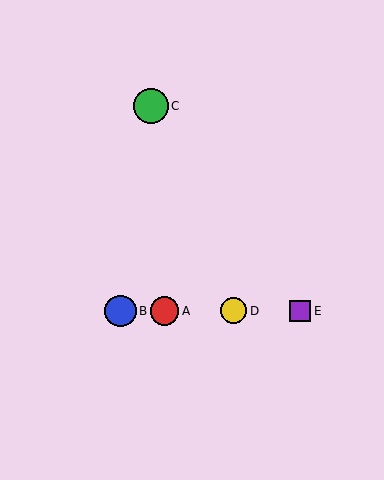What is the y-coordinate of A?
Object A is at y≈311.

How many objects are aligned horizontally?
4 objects (A, B, D, E) are aligned horizontally.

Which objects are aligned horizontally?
Objects A, B, D, E are aligned horizontally.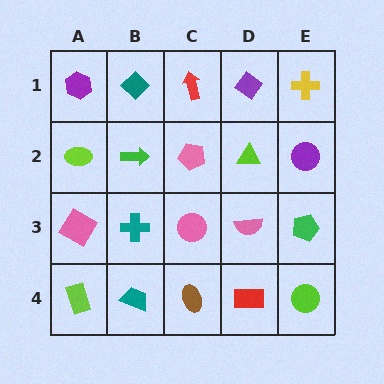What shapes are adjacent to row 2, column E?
A yellow cross (row 1, column E), a green pentagon (row 3, column E), a lime triangle (row 2, column D).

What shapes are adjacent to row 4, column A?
A pink diamond (row 3, column A), a teal trapezoid (row 4, column B).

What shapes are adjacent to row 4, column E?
A green pentagon (row 3, column E), a red rectangle (row 4, column D).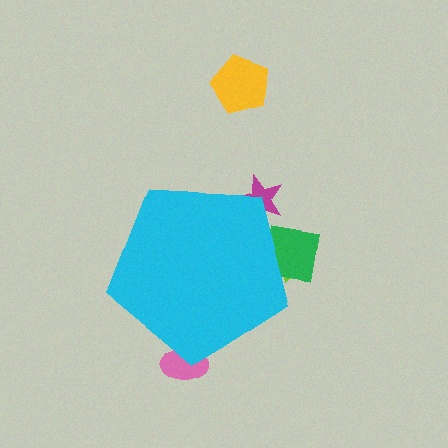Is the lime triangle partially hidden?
Yes, the lime triangle is partially hidden behind the cyan pentagon.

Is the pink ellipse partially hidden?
Yes, the pink ellipse is partially hidden behind the cyan pentagon.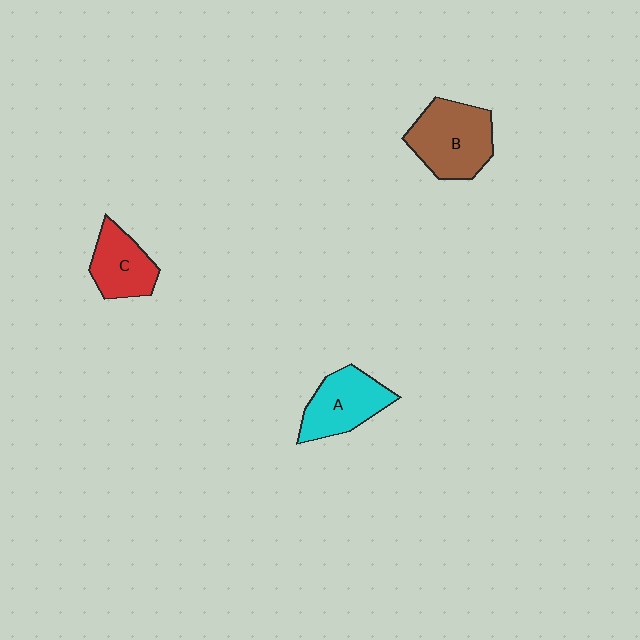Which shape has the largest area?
Shape B (brown).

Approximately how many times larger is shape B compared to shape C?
Approximately 1.5 times.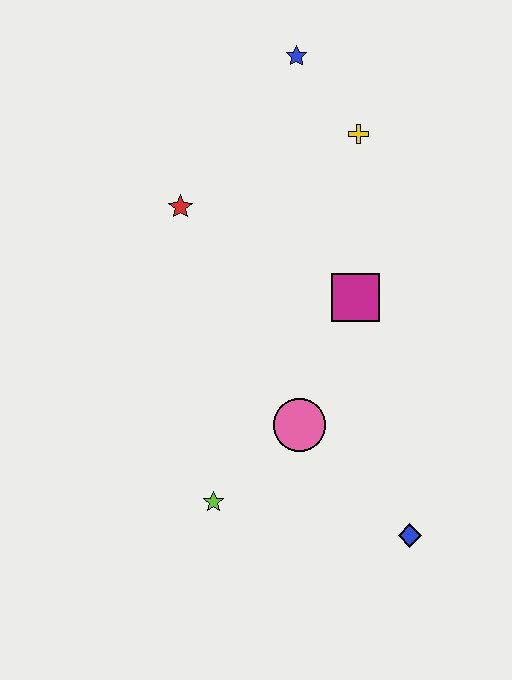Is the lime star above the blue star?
No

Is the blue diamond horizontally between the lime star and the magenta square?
No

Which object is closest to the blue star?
The yellow cross is closest to the blue star.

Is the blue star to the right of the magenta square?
No